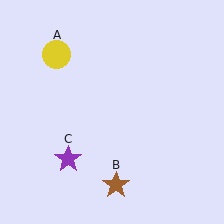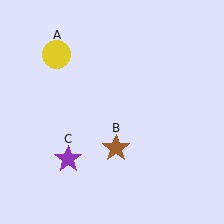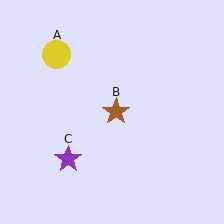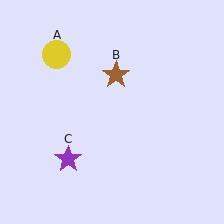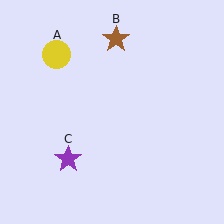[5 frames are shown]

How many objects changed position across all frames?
1 object changed position: brown star (object B).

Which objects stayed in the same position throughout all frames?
Yellow circle (object A) and purple star (object C) remained stationary.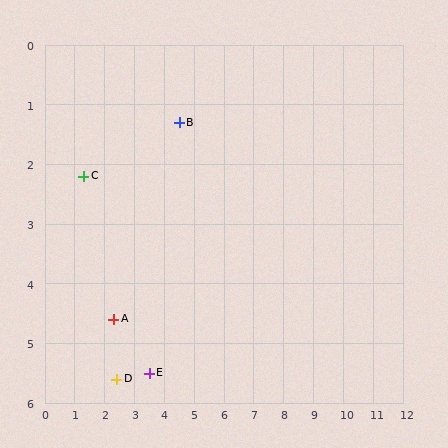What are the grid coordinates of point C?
Point C is at approximately (1.3, 2.2).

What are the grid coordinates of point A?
Point A is at approximately (2.3, 4.6).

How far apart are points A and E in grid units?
Points A and E are about 1.5 grid units apart.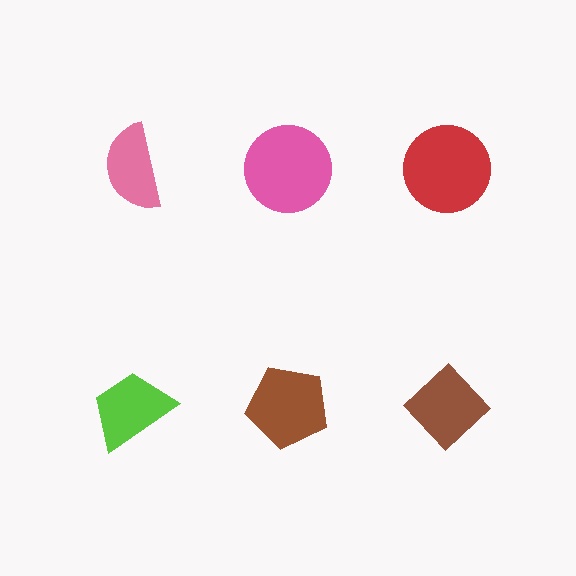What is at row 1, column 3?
A red circle.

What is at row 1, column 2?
A pink circle.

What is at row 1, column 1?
A pink semicircle.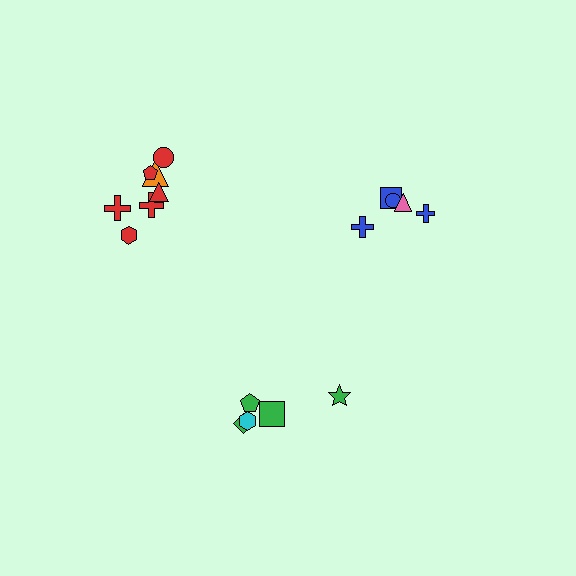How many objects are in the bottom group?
There are 5 objects.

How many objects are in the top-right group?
There are 5 objects.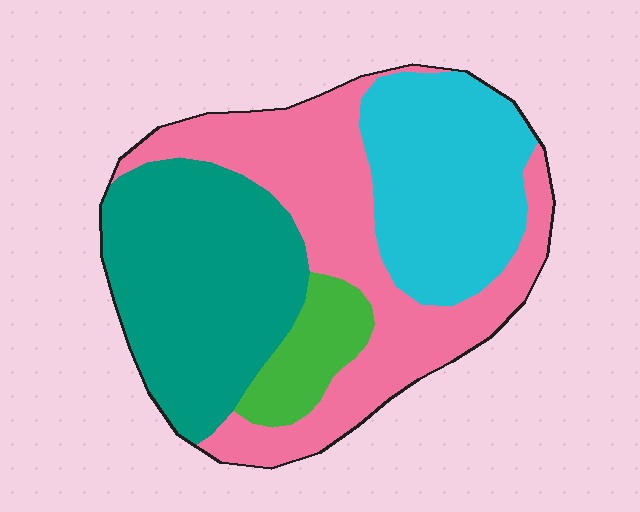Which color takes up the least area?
Green, at roughly 10%.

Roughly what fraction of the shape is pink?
Pink covers about 35% of the shape.